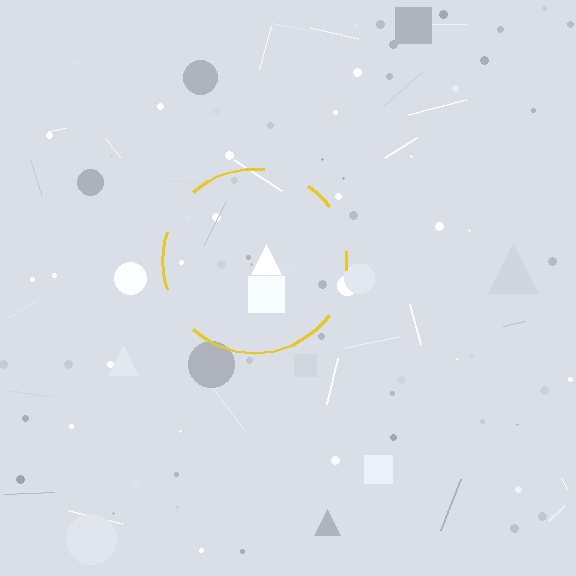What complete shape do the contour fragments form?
The contour fragments form a circle.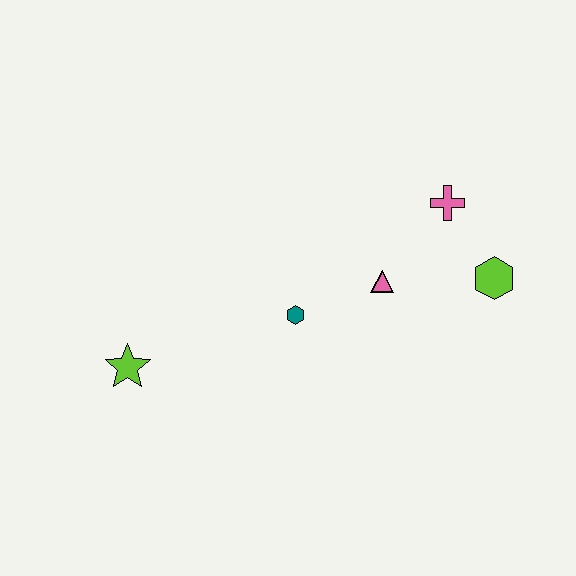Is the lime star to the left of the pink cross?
Yes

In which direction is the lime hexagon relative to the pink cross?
The lime hexagon is below the pink cross.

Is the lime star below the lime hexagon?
Yes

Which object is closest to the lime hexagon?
The pink cross is closest to the lime hexagon.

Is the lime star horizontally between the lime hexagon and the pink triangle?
No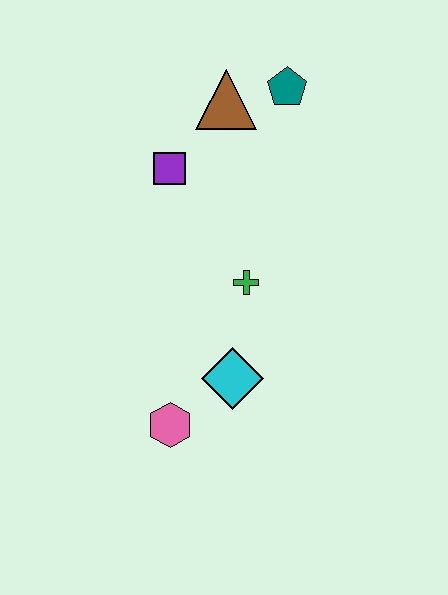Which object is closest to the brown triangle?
The teal pentagon is closest to the brown triangle.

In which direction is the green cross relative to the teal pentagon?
The green cross is below the teal pentagon.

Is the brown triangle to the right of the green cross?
No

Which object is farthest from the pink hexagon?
The teal pentagon is farthest from the pink hexagon.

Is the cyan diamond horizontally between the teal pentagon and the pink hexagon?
Yes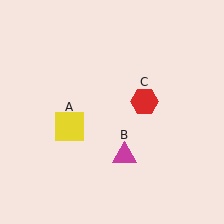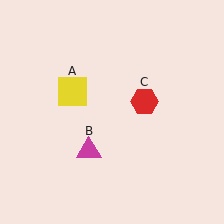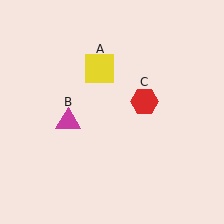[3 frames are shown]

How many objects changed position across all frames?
2 objects changed position: yellow square (object A), magenta triangle (object B).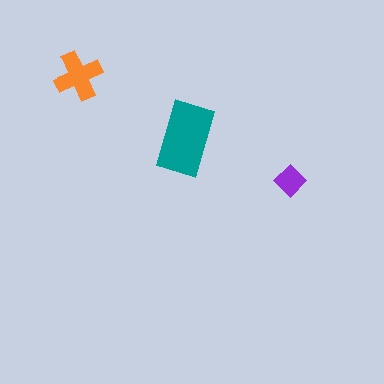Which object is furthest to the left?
The orange cross is leftmost.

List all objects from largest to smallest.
The teal rectangle, the orange cross, the purple diamond.